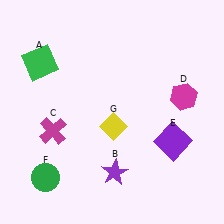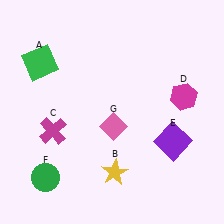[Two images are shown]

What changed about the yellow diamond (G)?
In Image 1, G is yellow. In Image 2, it changed to pink.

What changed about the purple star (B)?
In Image 1, B is purple. In Image 2, it changed to yellow.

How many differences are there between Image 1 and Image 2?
There are 2 differences between the two images.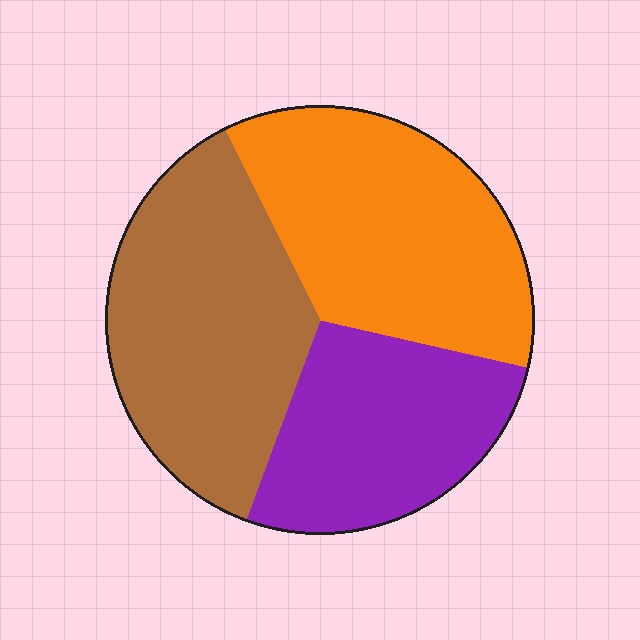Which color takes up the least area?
Purple, at roughly 25%.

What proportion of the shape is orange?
Orange covers about 35% of the shape.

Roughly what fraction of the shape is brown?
Brown covers 37% of the shape.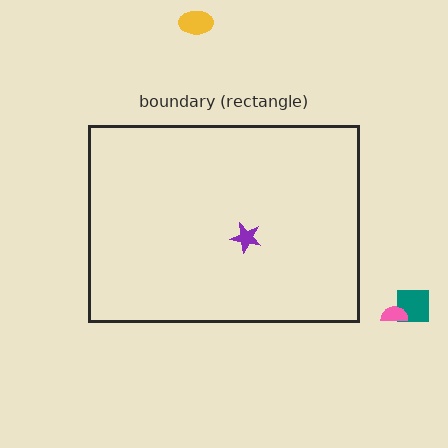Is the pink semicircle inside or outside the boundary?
Outside.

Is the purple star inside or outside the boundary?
Inside.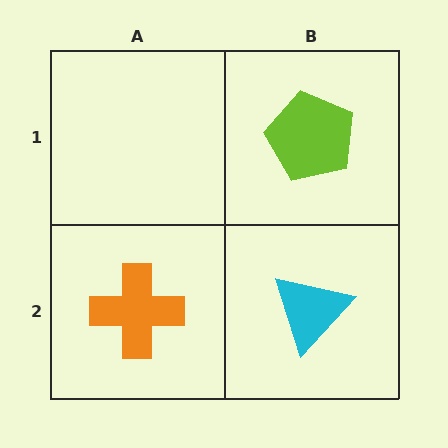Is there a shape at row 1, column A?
No, that cell is empty.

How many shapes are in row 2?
2 shapes.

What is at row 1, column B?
A lime pentagon.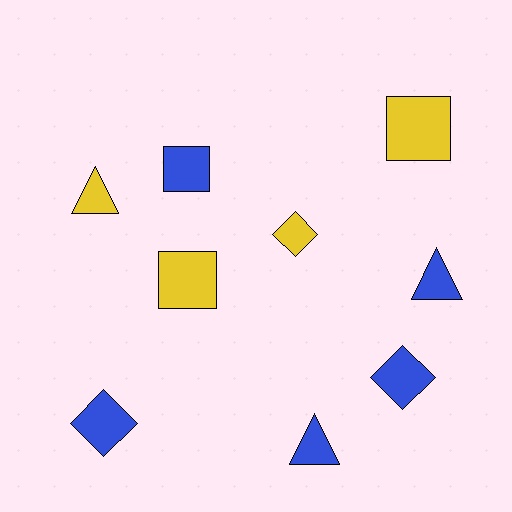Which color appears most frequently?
Blue, with 5 objects.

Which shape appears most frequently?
Triangle, with 3 objects.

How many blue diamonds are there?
There are 2 blue diamonds.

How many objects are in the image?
There are 9 objects.